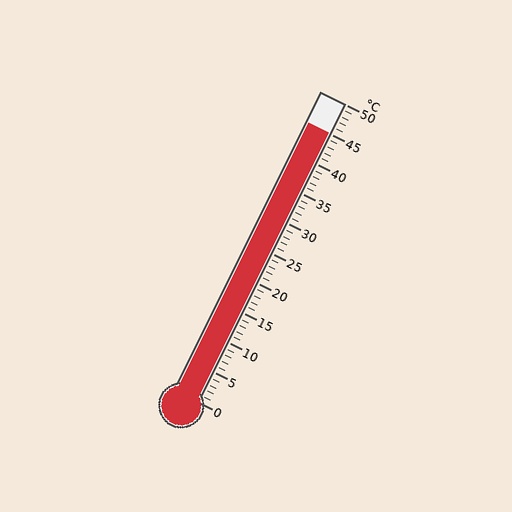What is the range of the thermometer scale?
The thermometer scale ranges from 0°C to 50°C.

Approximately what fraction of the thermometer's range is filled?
The thermometer is filled to approximately 90% of its range.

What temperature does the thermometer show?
The thermometer shows approximately 45°C.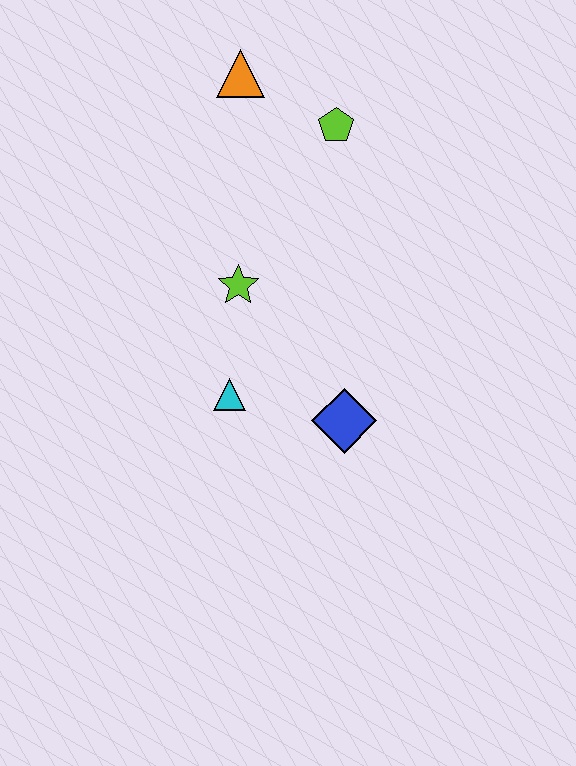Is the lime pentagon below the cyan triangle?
No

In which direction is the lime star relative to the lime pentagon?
The lime star is below the lime pentagon.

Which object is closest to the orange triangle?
The lime pentagon is closest to the orange triangle.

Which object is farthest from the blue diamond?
The orange triangle is farthest from the blue diamond.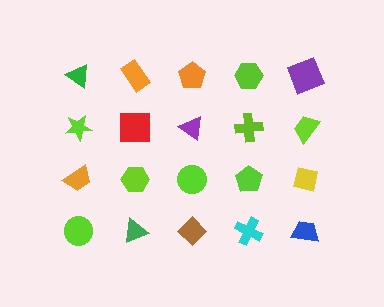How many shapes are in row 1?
5 shapes.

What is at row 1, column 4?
A lime hexagon.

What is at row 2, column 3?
A purple triangle.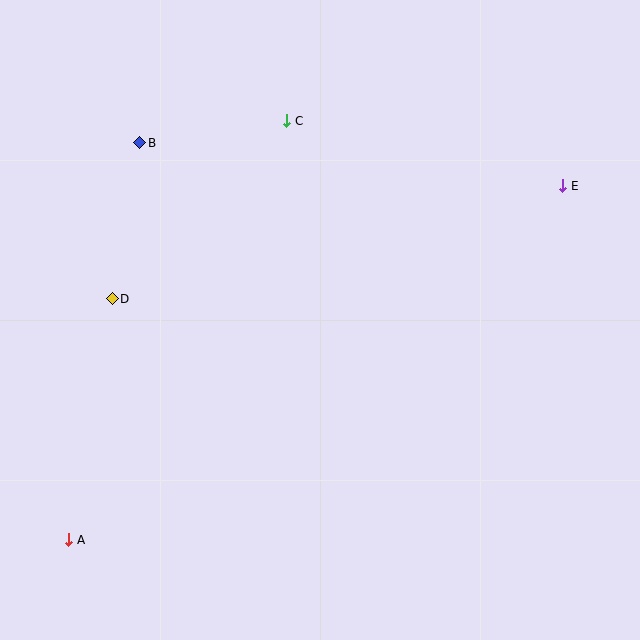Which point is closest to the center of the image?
Point C at (287, 121) is closest to the center.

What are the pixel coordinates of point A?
Point A is at (69, 540).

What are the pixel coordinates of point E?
Point E is at (563, 186).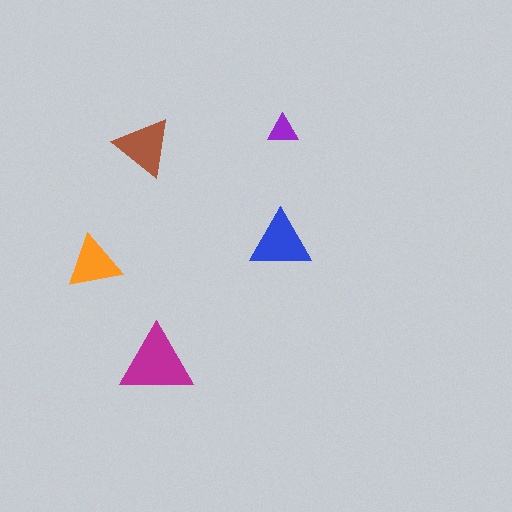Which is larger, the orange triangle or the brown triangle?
The brown one.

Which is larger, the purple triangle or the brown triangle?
The brown one.